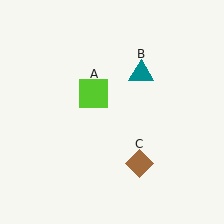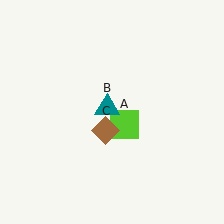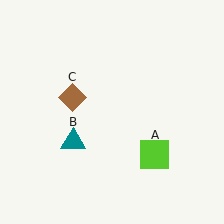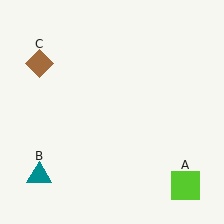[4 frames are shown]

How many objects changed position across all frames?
3 objects changed position: lime square (object A), teal triangle (object B), brown diamond (object C).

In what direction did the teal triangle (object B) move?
The teal triangle (object B) moved down and to the left.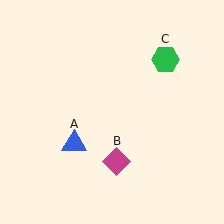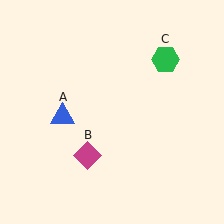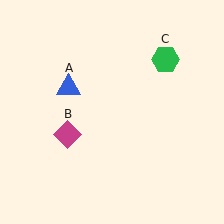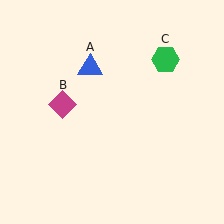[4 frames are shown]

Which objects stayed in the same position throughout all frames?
Green hexagon (object C) remained stationary.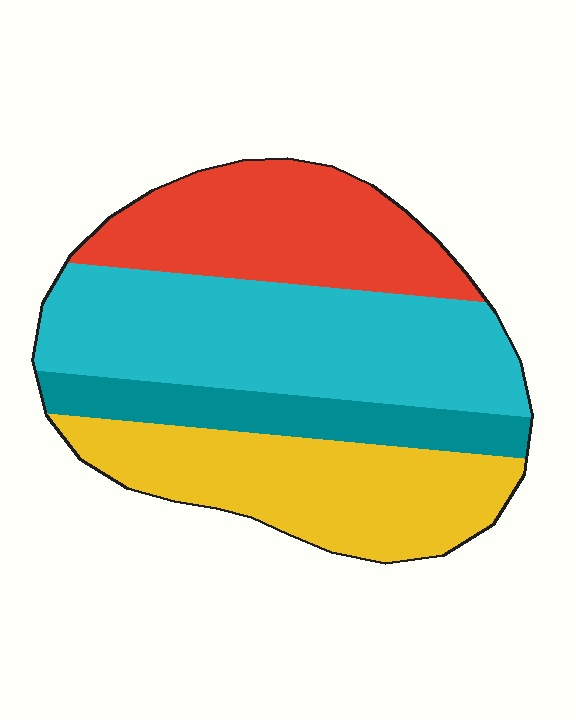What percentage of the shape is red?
Red takes up about one quarter (1/4) of the shape.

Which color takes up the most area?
Cyan, at roughly 35%.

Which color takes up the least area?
Teal, at roughly 15%.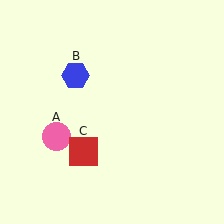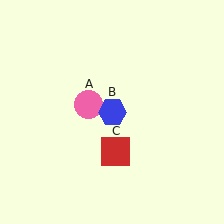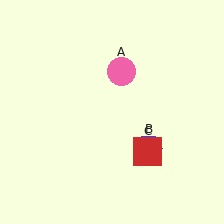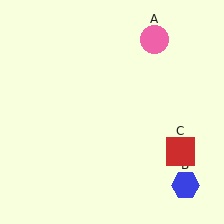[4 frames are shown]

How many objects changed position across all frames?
3 objects changed position: pink circle (object A), blue hexagon (object B), red square (object C).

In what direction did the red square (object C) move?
The red square (object C) moved right.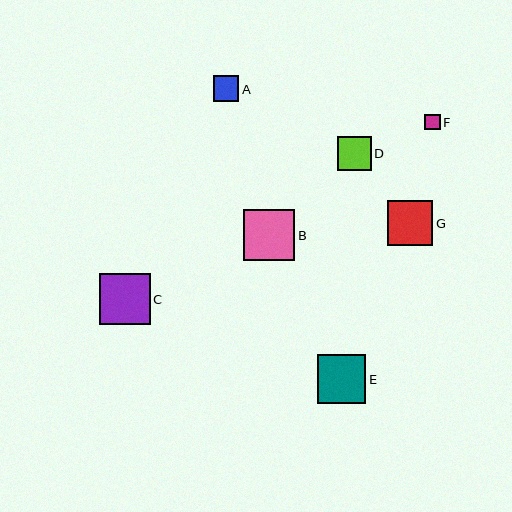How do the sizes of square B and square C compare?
Square B and square C are approximately the same size.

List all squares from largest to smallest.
From largest to smallest: B, C, E, G, D, A, F.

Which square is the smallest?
Square F is the smallest with a size of approximately 16 pixels.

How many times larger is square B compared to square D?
Square B is approximately 1.5 times the size of square D.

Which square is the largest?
Square B is the largest with a size of approximately 51 pixels.